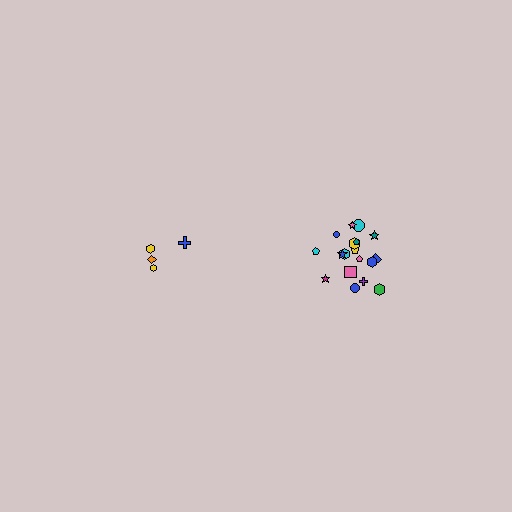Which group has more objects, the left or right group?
The right group.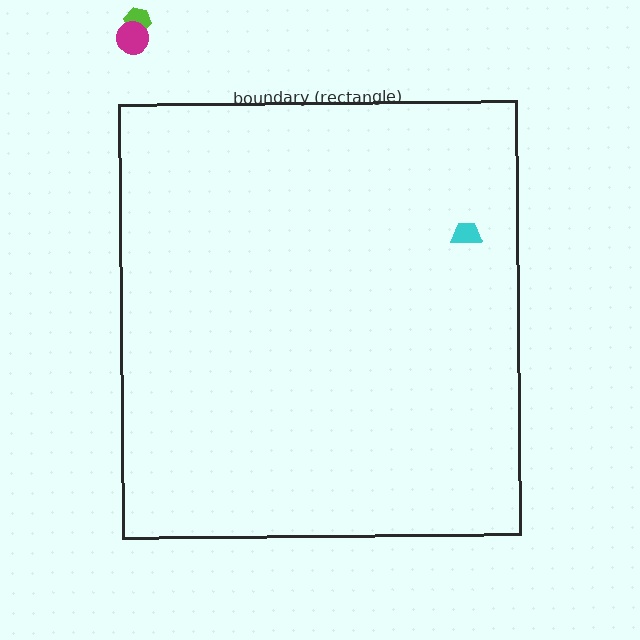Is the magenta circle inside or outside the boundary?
Outside.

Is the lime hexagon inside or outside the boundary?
Outside.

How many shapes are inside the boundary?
1 inside, 2 outside.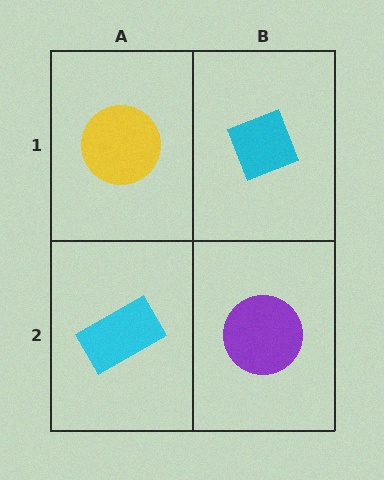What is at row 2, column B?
A purple circle.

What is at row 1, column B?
A cyan diamond.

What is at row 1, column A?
A yellow circle.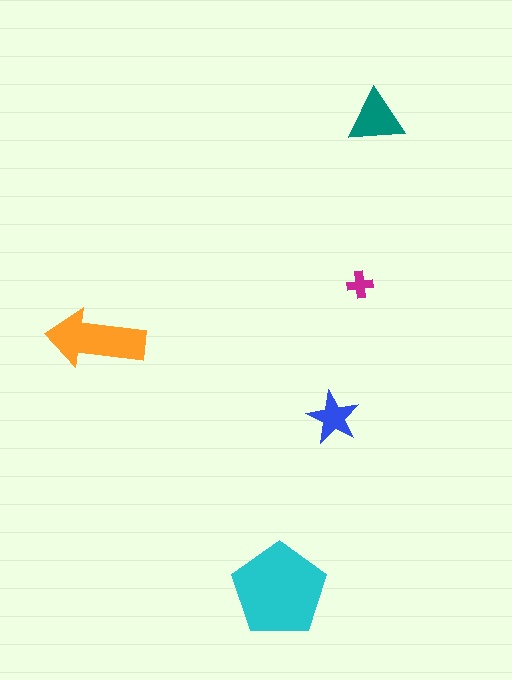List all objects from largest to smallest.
The cyan pentagon, the orange arrow, the teal triangle, the blue star, the magenta cross.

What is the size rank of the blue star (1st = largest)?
4th.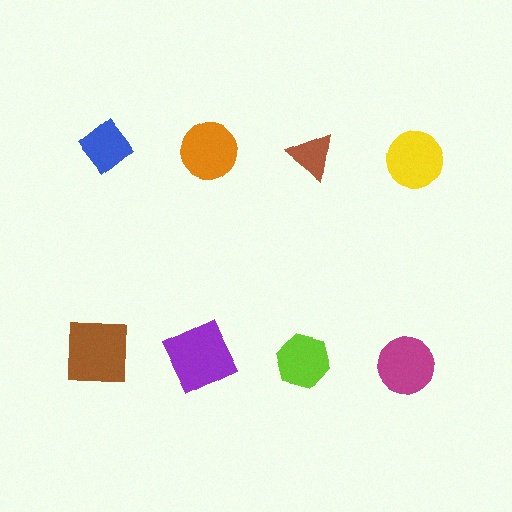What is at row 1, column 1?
A blue diamond.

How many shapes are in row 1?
4 shapes.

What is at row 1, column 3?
A brown triangle.